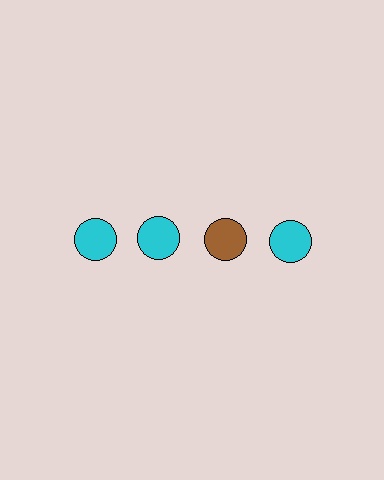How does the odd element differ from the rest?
It has a different color: brown instead of cyan.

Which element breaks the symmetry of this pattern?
The brown circle in the top row, center column breaks the symmetry. All other shapes are cyan circles.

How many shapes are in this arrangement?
There are 4 shapes arranged in a grid pattern.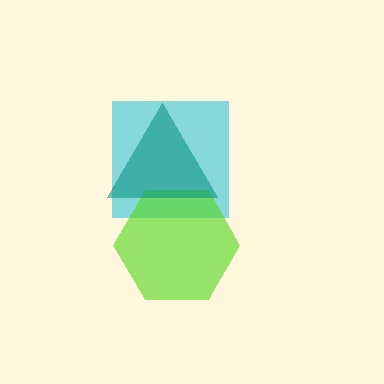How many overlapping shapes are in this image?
There are 3 overlapping shapes in the image.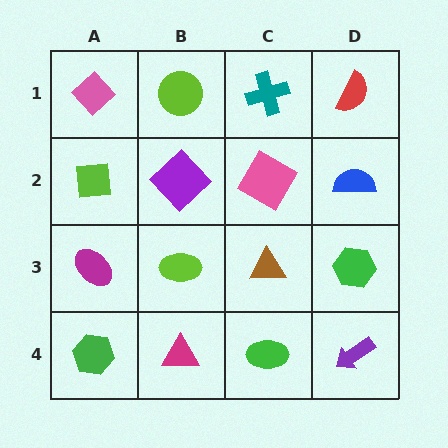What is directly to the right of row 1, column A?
A lime circle.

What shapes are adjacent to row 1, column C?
A pink diamond (row 2, column C), a lime circle (row 1, column B), a red semicircle (row 1, column D).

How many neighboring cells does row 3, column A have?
3.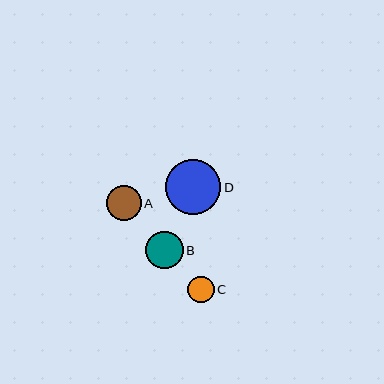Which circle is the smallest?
Circle C is the smallest with a size of approximately 26 pixels.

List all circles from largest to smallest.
From largest to smallest: D, B, A, C.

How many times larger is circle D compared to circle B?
Circle D is approximately 1.5 times the size of circle B.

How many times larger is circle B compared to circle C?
Circle B is approximately 1.4 times the size of circle C.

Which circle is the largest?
Circle D is the largest with a size of approximately 55 pixels.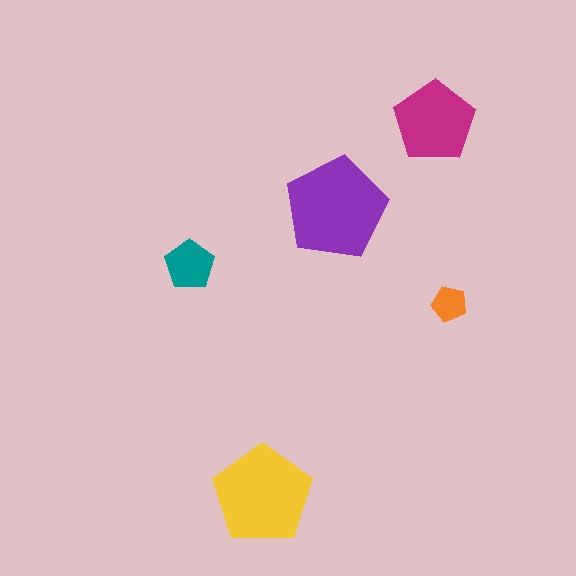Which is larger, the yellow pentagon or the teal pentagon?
The yellow one.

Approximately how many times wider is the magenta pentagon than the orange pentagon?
About 2.5 times wider.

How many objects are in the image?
There are 5 objects in the image.